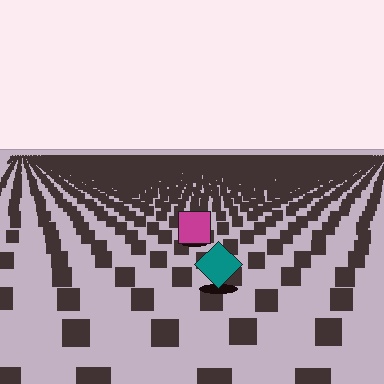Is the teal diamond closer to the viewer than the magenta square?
Yes. The teal diamond is closer — you can tell from the texture gradient: the ground texture is coarser near it.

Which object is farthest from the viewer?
The magenta square is farthest from the viewer. It appears smaller and the ground texture around it is denser.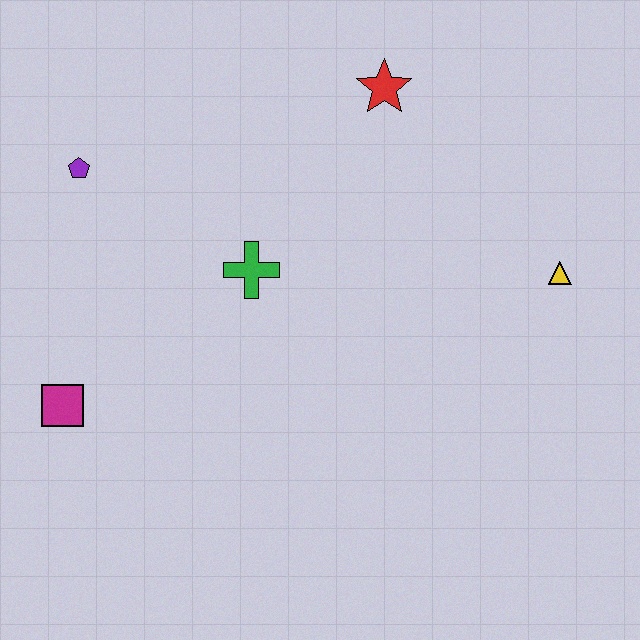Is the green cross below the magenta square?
No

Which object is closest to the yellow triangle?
The red star is closest to the yellow triangle.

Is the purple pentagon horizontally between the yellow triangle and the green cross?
No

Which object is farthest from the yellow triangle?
The magenta square is farthest from the yellow triangle.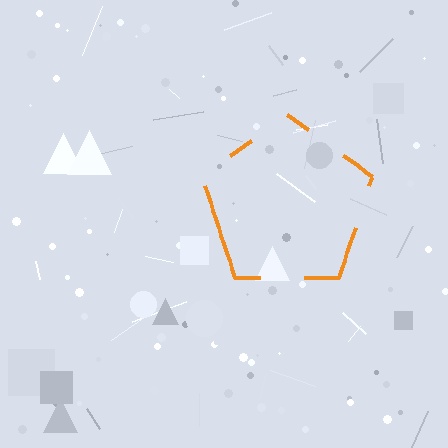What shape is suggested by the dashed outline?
The dashed outline suggests a pentagon.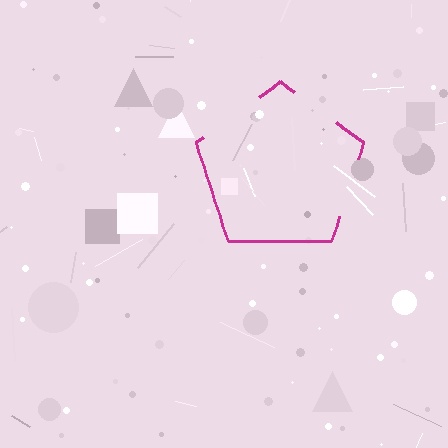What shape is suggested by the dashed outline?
The dashed outline suggests a pentagon.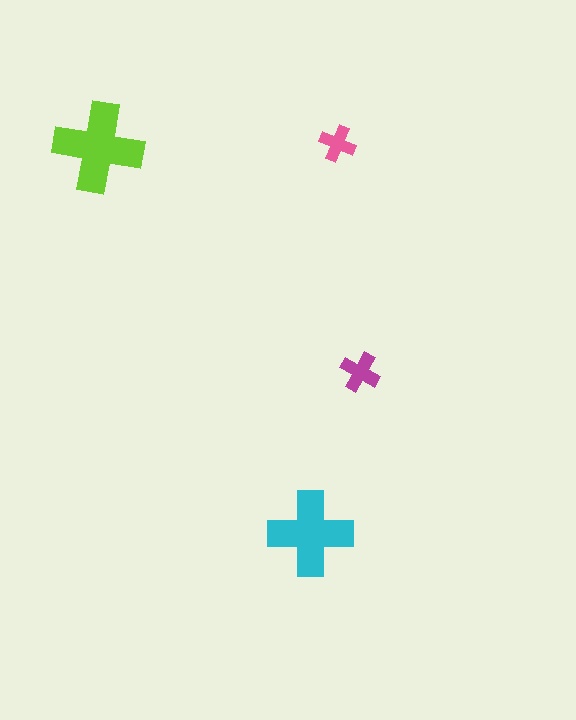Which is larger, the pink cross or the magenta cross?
The magenta one.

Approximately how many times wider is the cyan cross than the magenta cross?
About 2 times wider.